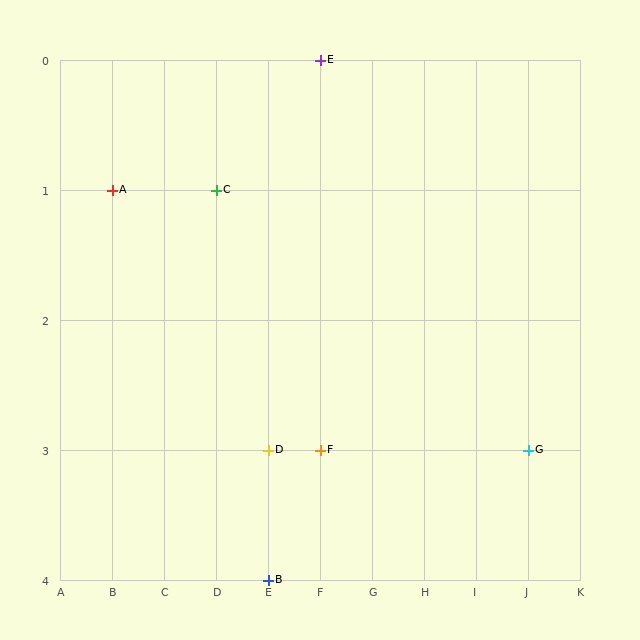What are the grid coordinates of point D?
Point D is at grid coordinates (E, 3).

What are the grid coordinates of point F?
Point F is at grid coordinates (F, 3).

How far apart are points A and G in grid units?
Points A and G are 8 columns and 2 rows apart (about 8.2 grid units diagonally).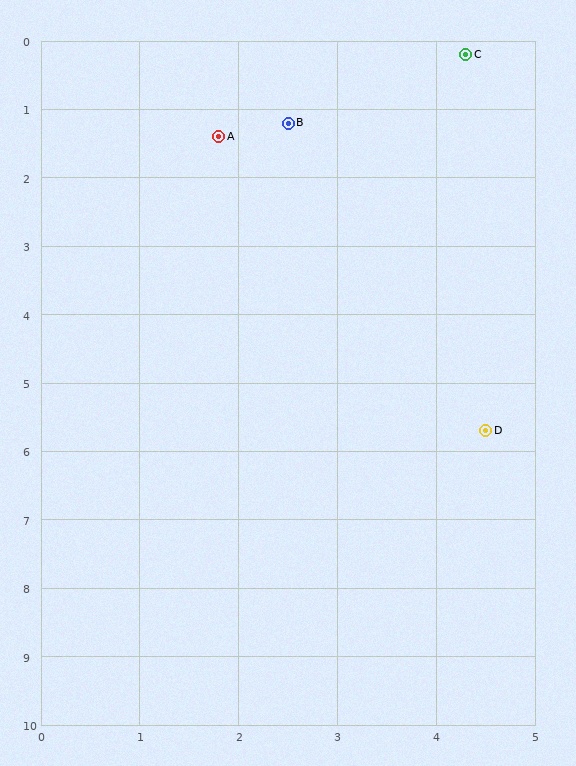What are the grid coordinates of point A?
Point A is at approximately (1.8, 1.4).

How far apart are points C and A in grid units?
Points C and A are about 2.8 grid units apart.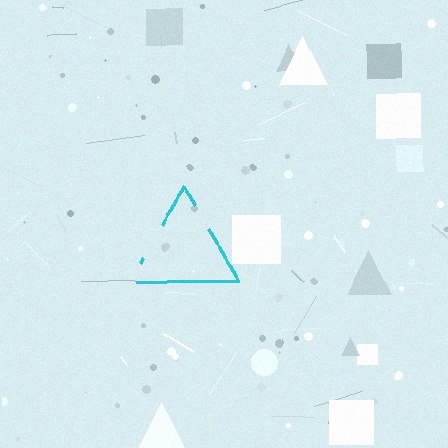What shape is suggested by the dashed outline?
The dashed outline suggests a triangle.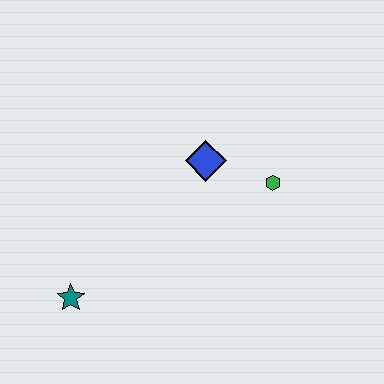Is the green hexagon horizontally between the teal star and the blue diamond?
No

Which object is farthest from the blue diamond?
The teal star is farthest from the blue diamond.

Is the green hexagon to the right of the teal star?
Yes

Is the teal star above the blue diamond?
No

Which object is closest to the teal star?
The blue diamond is closest to the teal star.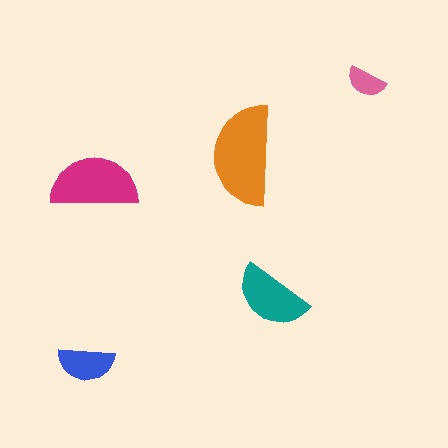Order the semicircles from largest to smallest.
the orange one, the magenta one, the teal one, the blue one, the pink one.